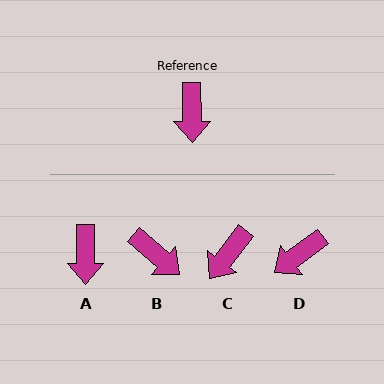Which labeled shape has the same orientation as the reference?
A.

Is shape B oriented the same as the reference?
No, it is off by about 49 degrees.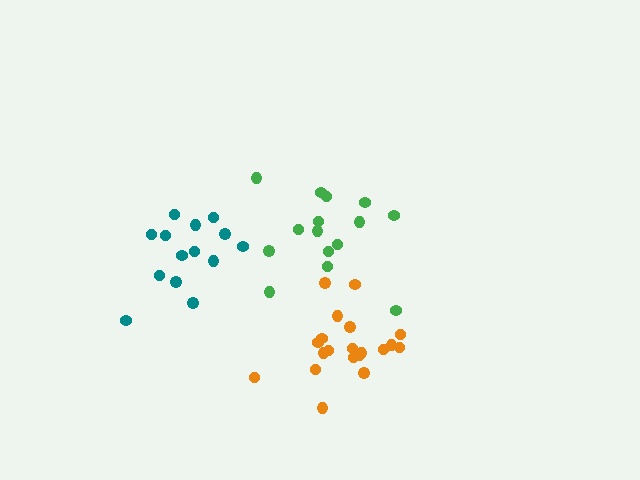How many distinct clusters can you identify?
There are 3 distinct clusters.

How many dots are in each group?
Group 1: 15 dots, Group 2: 14 dots, Group 3: 20 dots (49 total).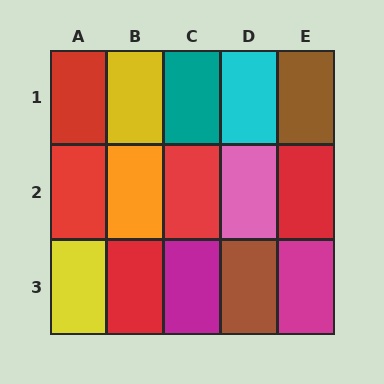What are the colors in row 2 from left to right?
Red, orange, red, pink, red.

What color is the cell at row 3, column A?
Yellow.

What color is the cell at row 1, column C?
Teal.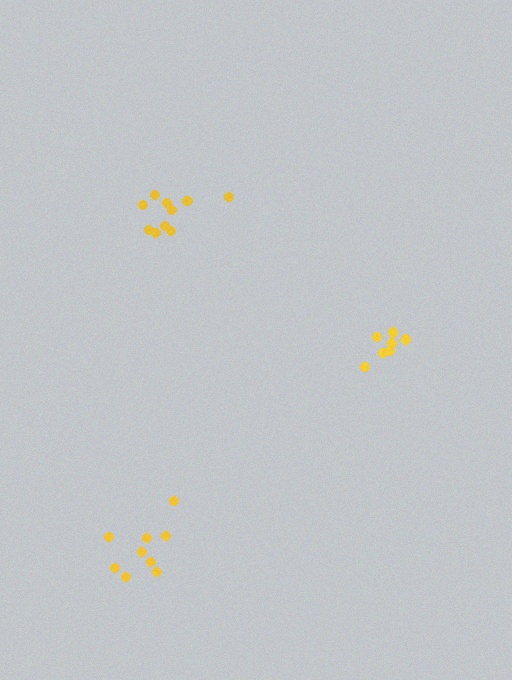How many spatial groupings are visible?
There are 3 spatial groupings.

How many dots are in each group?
Group 1: 7 dots, Group 2: 9 dots, Group 3: 10 dots (26 total).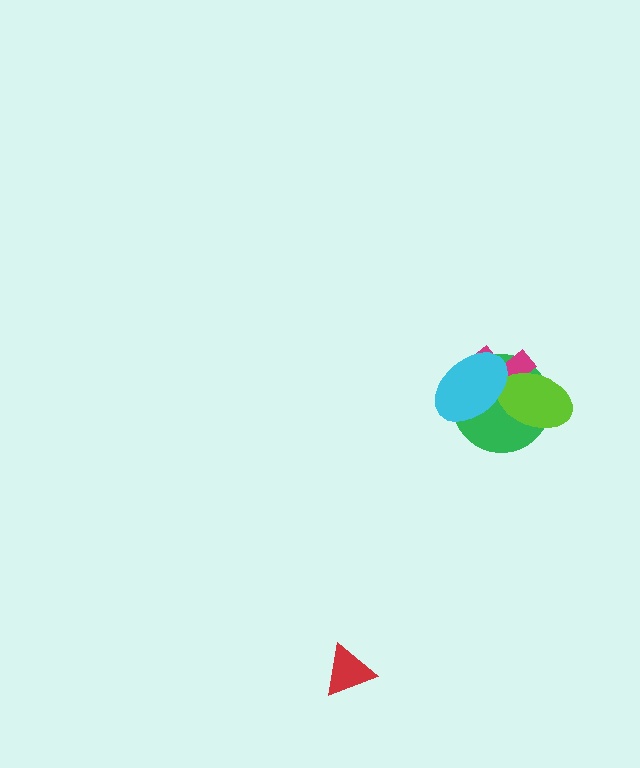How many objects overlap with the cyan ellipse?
3 objects overlap with the cyan ellipse.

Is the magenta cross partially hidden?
Yes, it is partially covered by another shape.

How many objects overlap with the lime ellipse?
3 objects overlap with the lime ellipse.